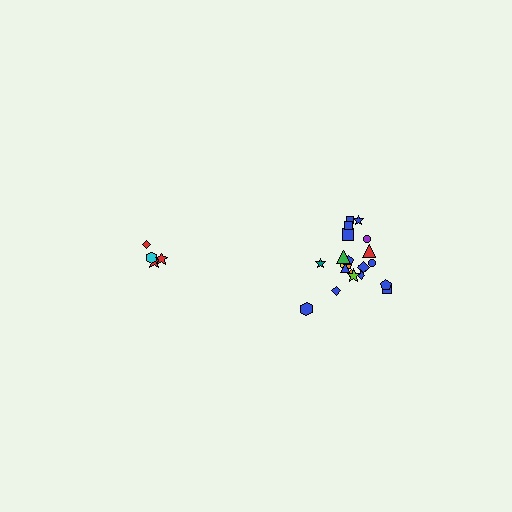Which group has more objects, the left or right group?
The right group.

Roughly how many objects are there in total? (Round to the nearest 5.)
Roughly 25 objects in total.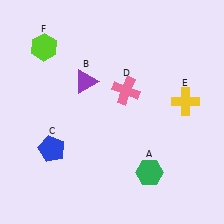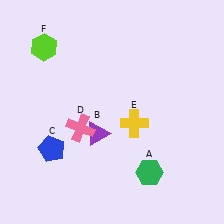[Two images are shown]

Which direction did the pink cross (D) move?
The pink cross (D) moved left.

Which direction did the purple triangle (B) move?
The purple triangle (B) moved down.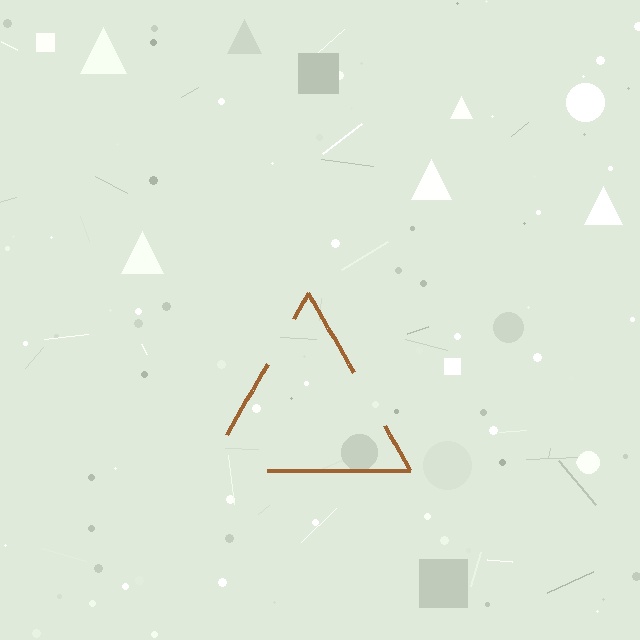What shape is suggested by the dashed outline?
The dashed outline suggests a triangle.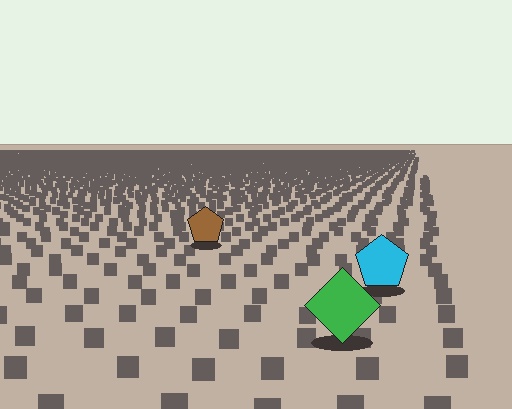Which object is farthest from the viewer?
The brown pentagon is farthest from the viewer. It appears smaller and the ground texture around it is denser.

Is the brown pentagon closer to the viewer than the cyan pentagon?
No. The cyan pentagon is closer — you can tell from the texture gradient: the ground texture is coarser near it.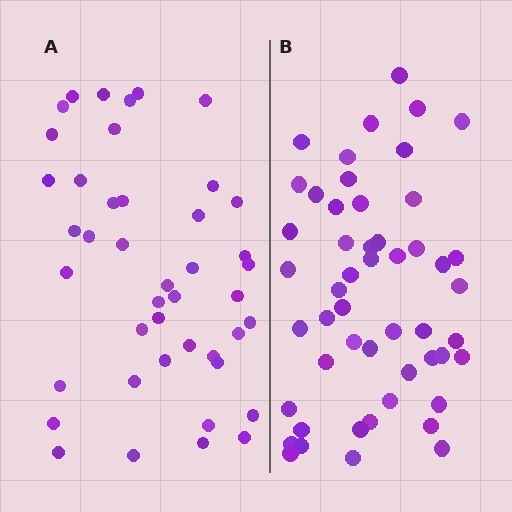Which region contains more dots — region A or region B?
Region B (the right region) has more dots.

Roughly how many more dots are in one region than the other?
Region B has roughly 8 or so more dots than region A.